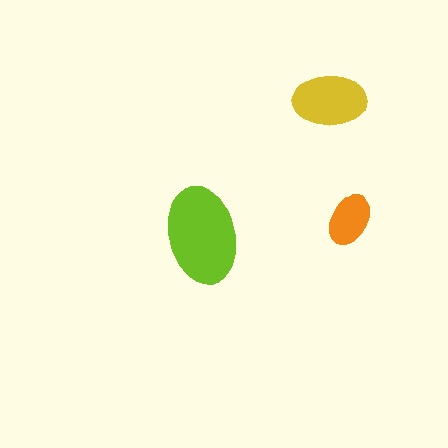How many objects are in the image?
There are 3 objects in the image.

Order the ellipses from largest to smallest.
the lime one, the yellow one, the orange one.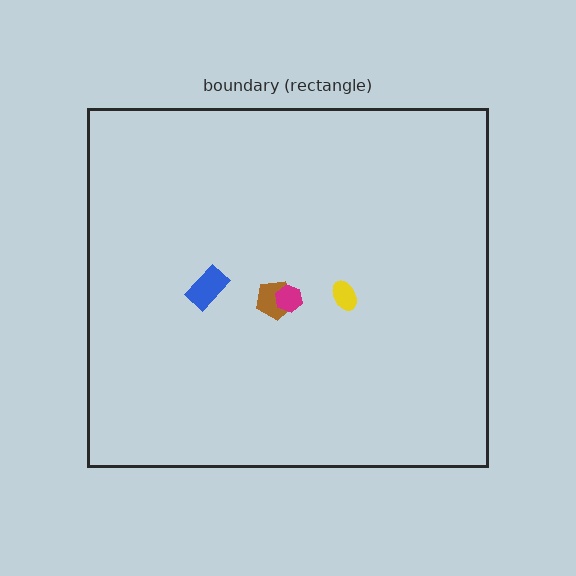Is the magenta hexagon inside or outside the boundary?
Inside.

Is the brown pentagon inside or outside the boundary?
Inside.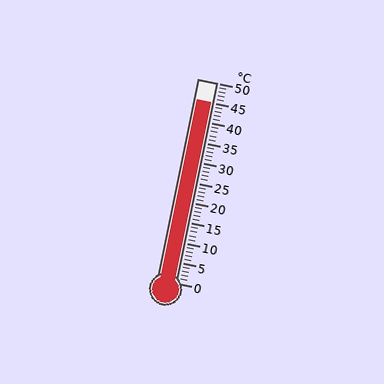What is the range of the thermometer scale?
The thermometer scale ranges from 0°C to 50°C.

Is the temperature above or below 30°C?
The temperature is above 30°C.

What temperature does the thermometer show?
The thermometer shows approximately 45°C.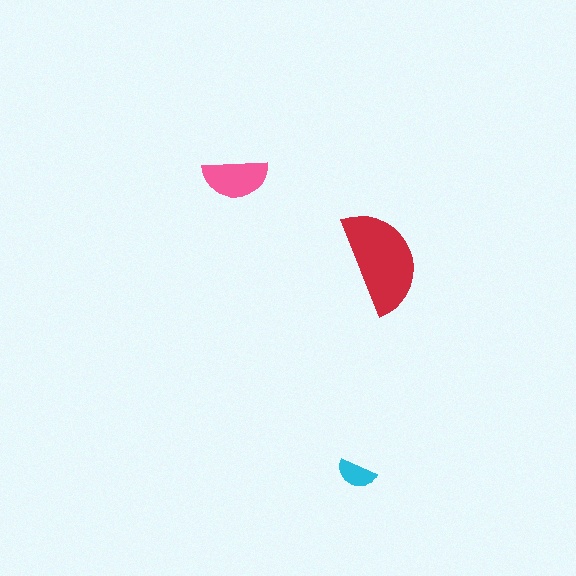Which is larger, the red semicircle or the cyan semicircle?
The red one.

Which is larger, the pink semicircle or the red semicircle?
The red one.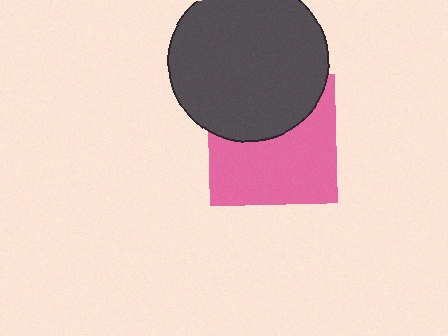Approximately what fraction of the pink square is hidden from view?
Roughly 40% of the pink square is hidden behind the dark gray circle.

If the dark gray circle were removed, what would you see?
You would see the complete pink square.